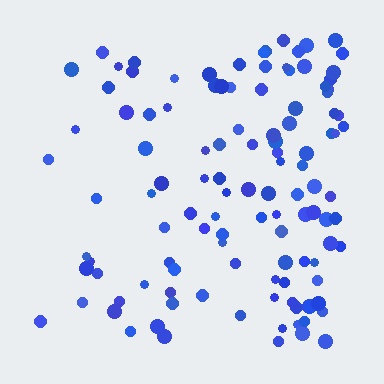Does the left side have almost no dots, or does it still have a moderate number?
Still a moderate number, just noticeably fewer than the right.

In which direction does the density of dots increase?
From left to right, with the right side densest.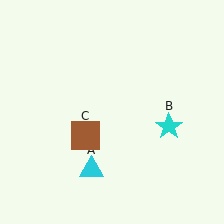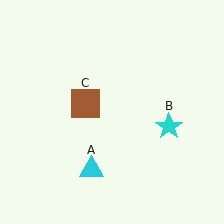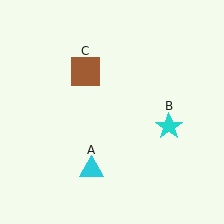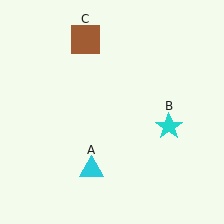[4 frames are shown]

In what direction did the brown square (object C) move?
The brown square (object C) moved up.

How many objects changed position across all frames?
1 object changed position: brown square (object C).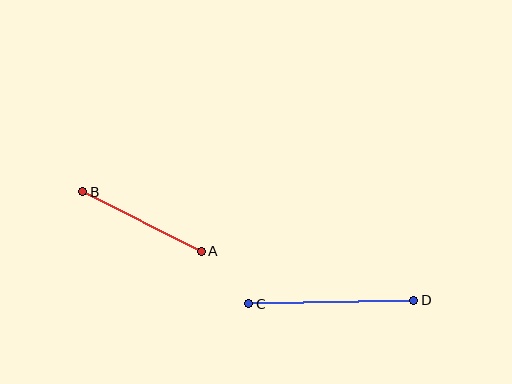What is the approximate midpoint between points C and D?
The midpoint is at approximately (331, 302) pixels.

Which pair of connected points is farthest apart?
Points C and D are farthest apart.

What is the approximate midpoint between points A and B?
The midpoint is at approximately (142, 222) pixels.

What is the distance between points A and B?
The distance is approximately 133 pixels.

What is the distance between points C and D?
The distance is approximately 165 pixels.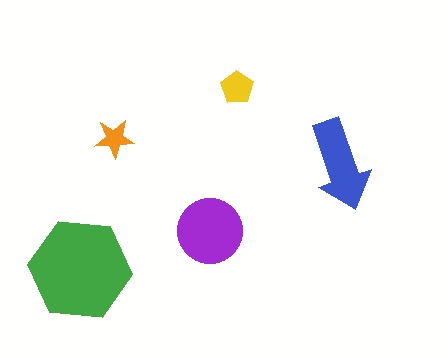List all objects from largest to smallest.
The green hexagon, the purple circle, the blue arrow, the yellow pentagon, the orange star.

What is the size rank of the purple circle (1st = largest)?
2nd.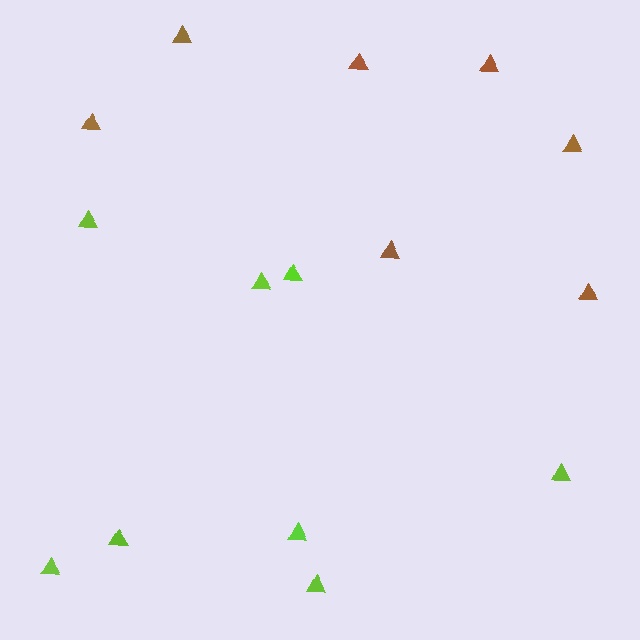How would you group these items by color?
There are 2 groups: one group of brown triangles (7) and one group of lime triangles (8).